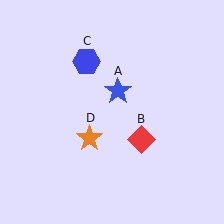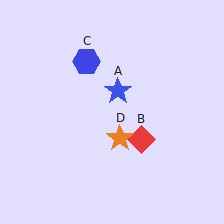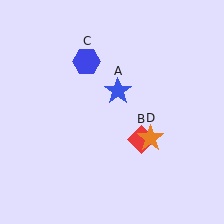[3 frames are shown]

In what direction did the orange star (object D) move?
The orange star (object D) moved right.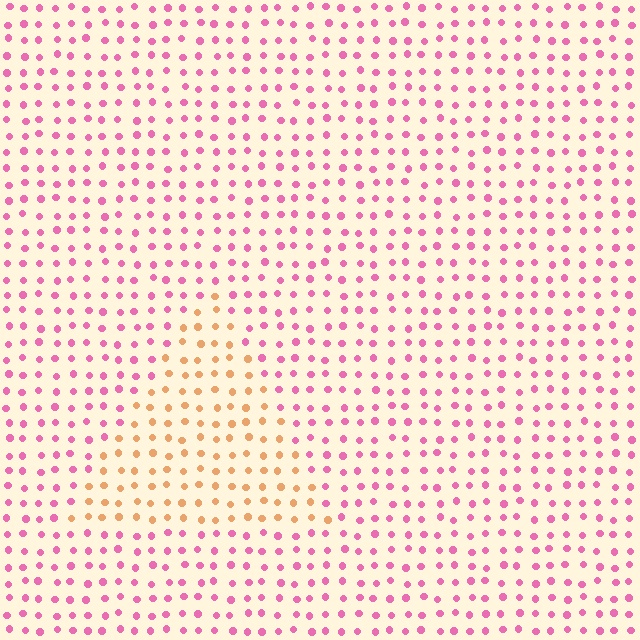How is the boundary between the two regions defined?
The boundary is defined purely by a slight shift in hue (about 60 degrees). Spacing, size, and orientation are identical on both sides.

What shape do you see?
I see a triangle.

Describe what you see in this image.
The image is filled with small pink elements in a uniform arrangement. A triangle-shaped region is visible where the elements are tinted to a slightly different hue, forming a subtle color boundary.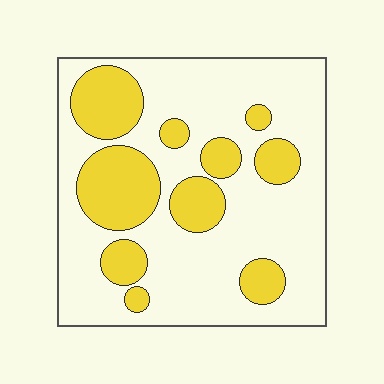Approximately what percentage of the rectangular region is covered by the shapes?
Approximately 30%.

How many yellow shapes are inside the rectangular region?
10.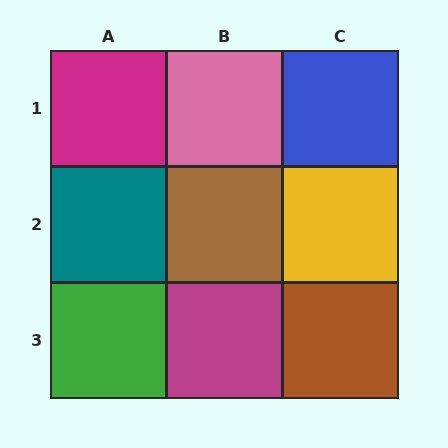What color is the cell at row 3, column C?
Brown.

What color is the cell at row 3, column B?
Magenta.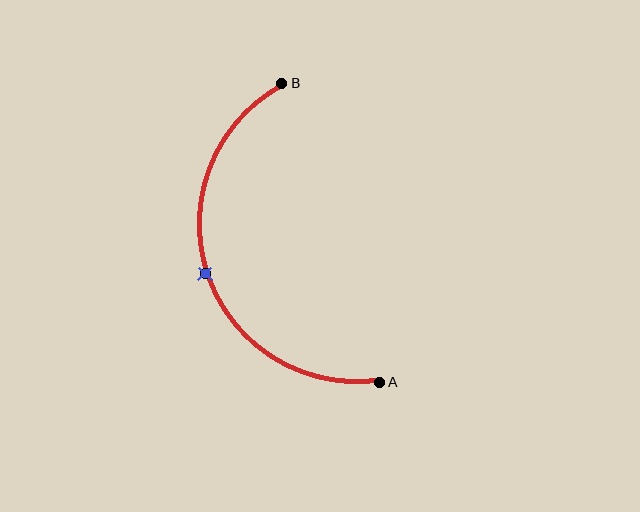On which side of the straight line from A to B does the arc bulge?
The arc bulges to the left of the straight line connecting A and B.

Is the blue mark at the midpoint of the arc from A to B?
Yes. The blue mark lies on the arc at equal arc-length from both A and B — it is the arc midpoint.